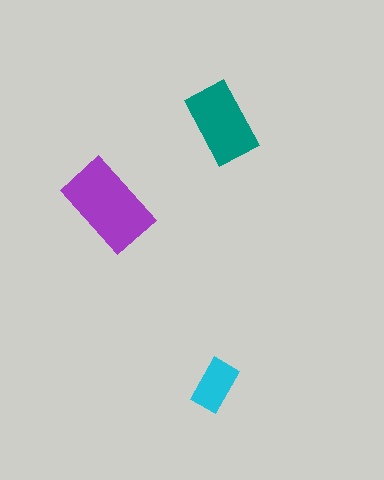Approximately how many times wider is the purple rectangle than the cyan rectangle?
About 2 times wider.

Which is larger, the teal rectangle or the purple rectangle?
The purple one.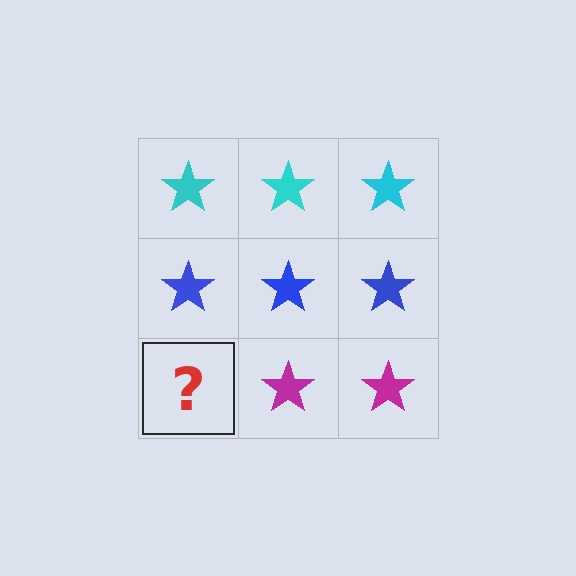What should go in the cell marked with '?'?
The missing cell should contain a magenta star.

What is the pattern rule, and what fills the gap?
The rule is that each row has a consistent color. The gap should be filled with a magenta star.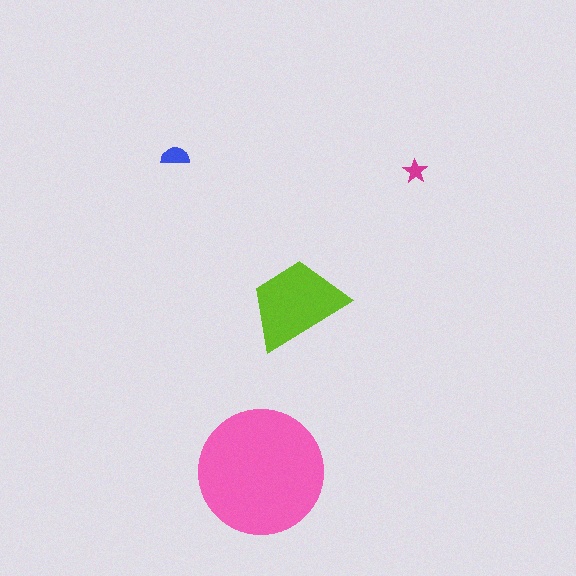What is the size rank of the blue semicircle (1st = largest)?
3rd.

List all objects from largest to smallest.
The pink circle, the lime trapezoid, the blue semicircle, the magenta star.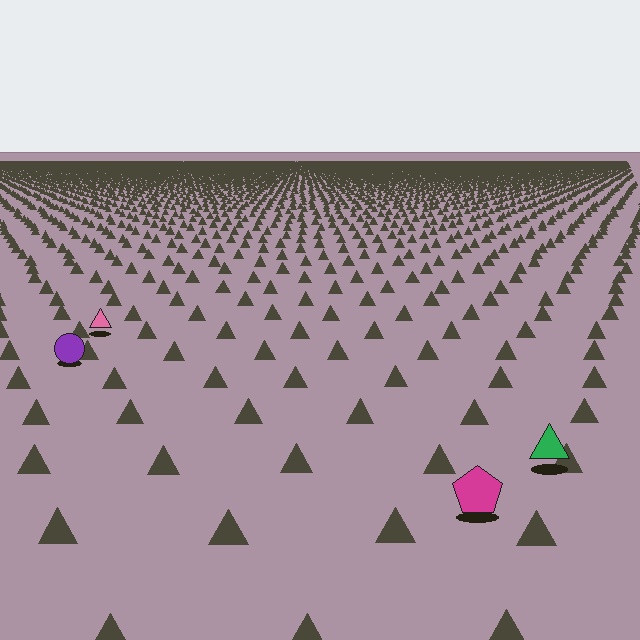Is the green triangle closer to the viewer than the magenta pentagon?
No. The magenta pentagon is closer — you can tell from the texture gradient: the ground texture is coarser near it.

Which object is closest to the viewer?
The magenta pentagon is closest. The texture marks near it are larger and more spread out.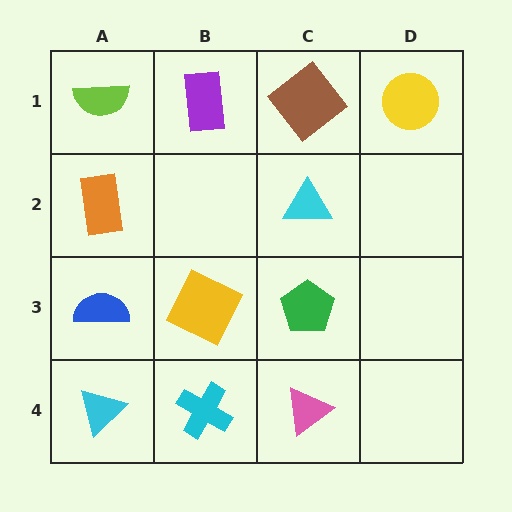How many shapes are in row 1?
4 shapes.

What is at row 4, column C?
A pink triangle.